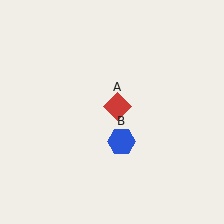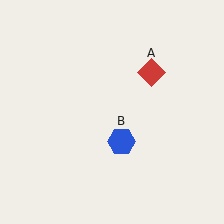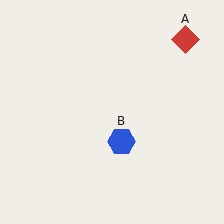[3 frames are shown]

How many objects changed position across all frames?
1 object changed position: red diamond (object A).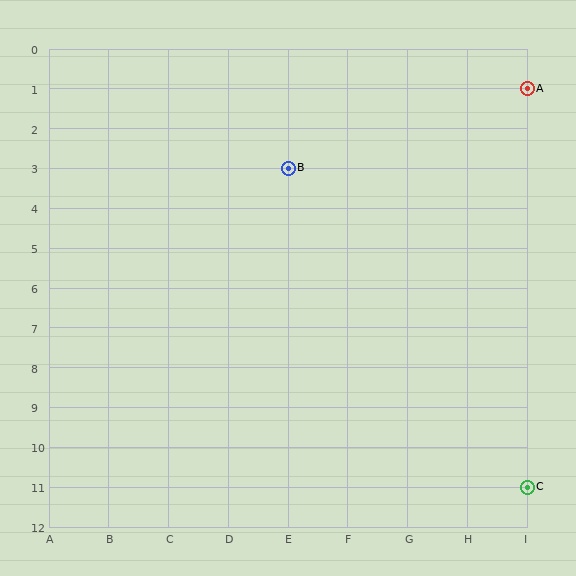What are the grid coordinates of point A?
Point A is at grid coordinates (I, 1).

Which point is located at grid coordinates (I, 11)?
Point C is at (I, 11).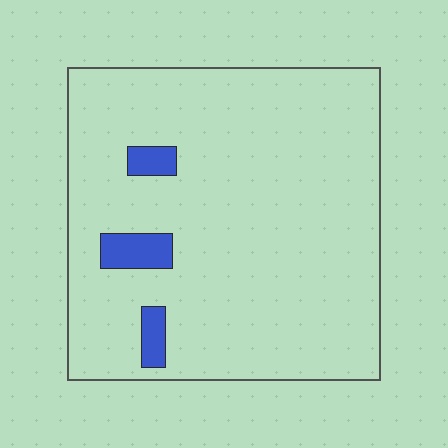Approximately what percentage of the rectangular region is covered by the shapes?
Approximately 5%.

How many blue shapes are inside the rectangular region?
3.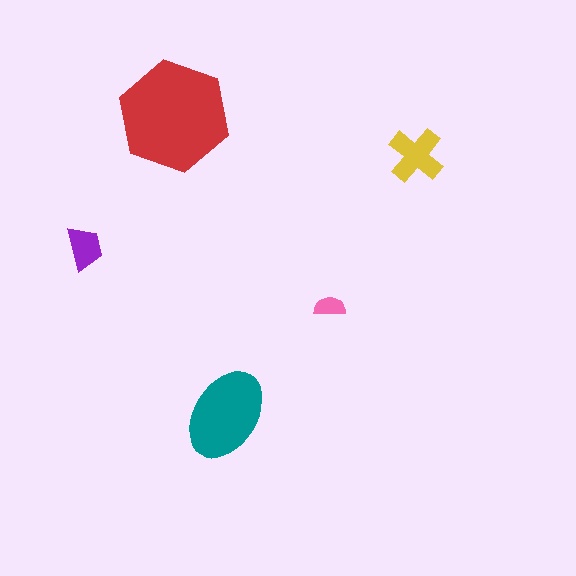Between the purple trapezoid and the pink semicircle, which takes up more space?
The purple trapezoid.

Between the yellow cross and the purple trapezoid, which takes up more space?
The yellow cross.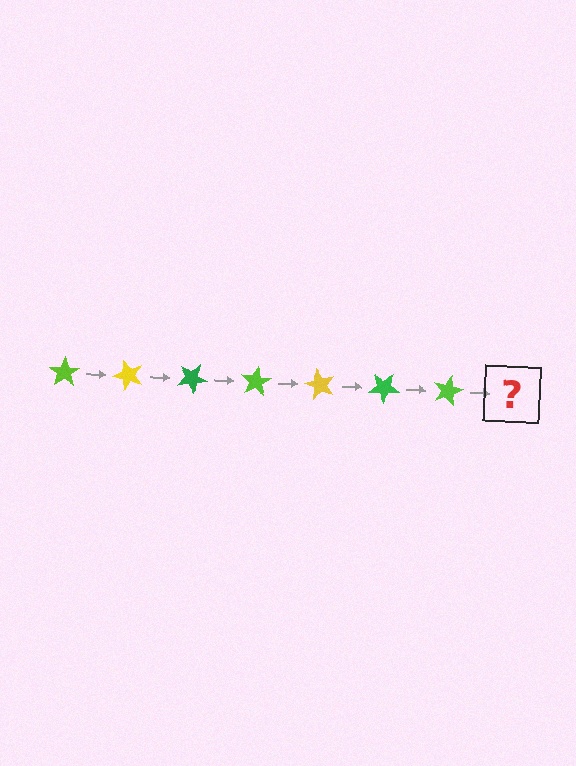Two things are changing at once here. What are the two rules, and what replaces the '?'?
The two rules are that it rotates 50 degrees each step and the color cycles through lime, yellow, and green. The '?' should be a yellow star, rotated 350 degrees from the start.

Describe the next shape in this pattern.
It should be a yellow star, rotated 350 degrees from the start.